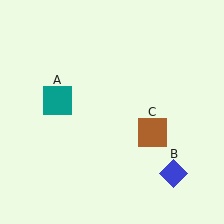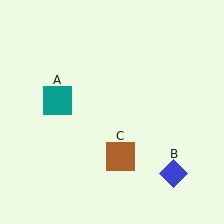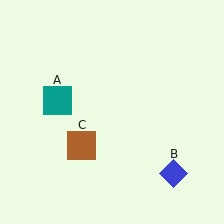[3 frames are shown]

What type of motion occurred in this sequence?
The brown square (object C) rotated clockwise around the center of the scene.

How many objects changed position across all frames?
1 object changed position: brown square (object C).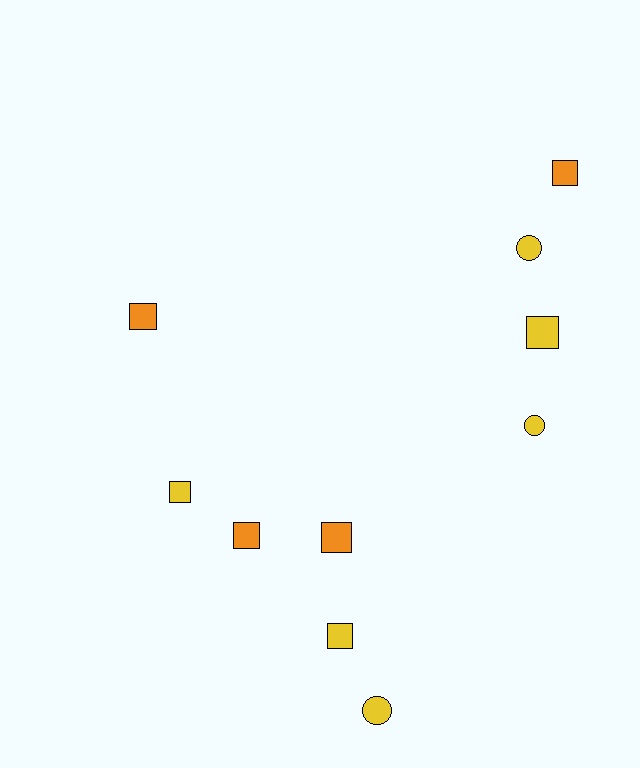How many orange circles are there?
There are no orange circles.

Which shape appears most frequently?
Square, with 7 objects.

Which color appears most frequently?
Yellow, with 6 objects.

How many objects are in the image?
There are 10 objects.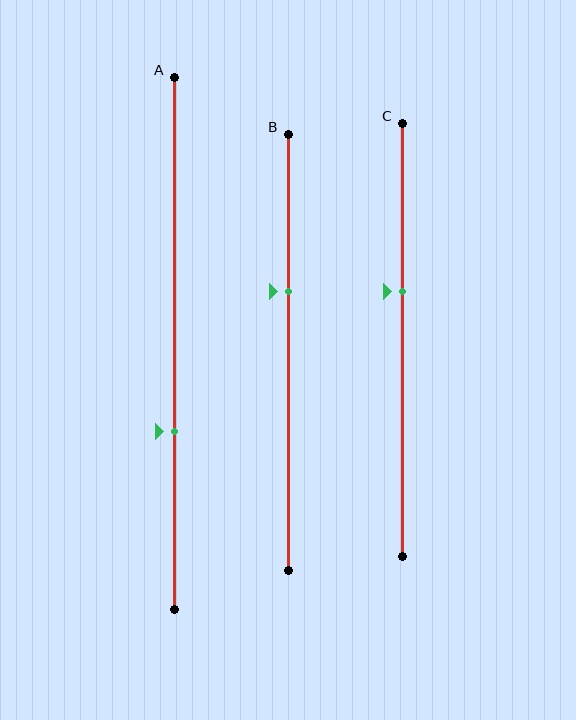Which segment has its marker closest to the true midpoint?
Segment C has its marker closest to the true midpoint.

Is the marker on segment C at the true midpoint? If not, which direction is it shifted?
No, the marker on segment C is shifted upward by about 11% of the segment length.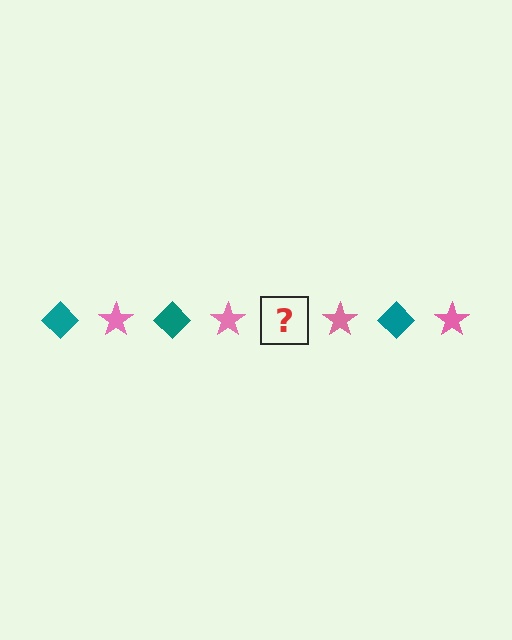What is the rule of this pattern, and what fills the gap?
The rule is that the pattern alternates between teal diamond and pink star. The gap should be filled with a teal diamond.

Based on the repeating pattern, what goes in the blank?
The blank should be a teal diamond.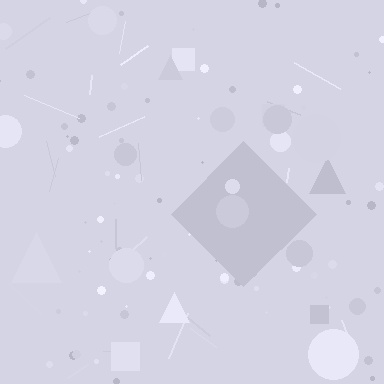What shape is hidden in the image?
A diamond is hidden in the image.